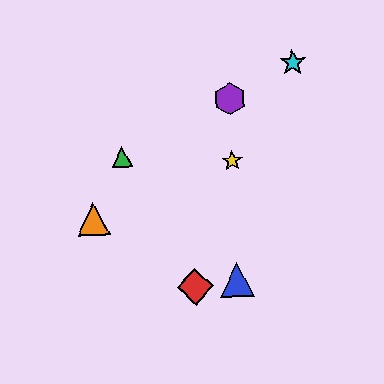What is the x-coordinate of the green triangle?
The green triangle is at x≈122.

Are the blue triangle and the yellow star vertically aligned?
Yes, both are at x≈237.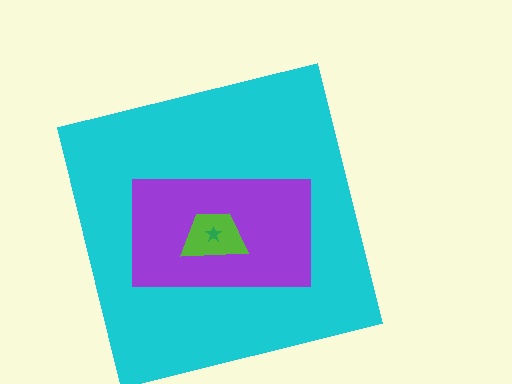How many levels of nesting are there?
4.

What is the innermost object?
The green star.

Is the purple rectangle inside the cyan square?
Yes.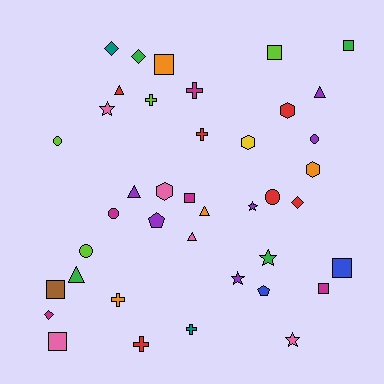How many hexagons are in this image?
There are 4 hexagons.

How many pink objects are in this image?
There are 5 pink objects.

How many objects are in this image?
There are 40 objects.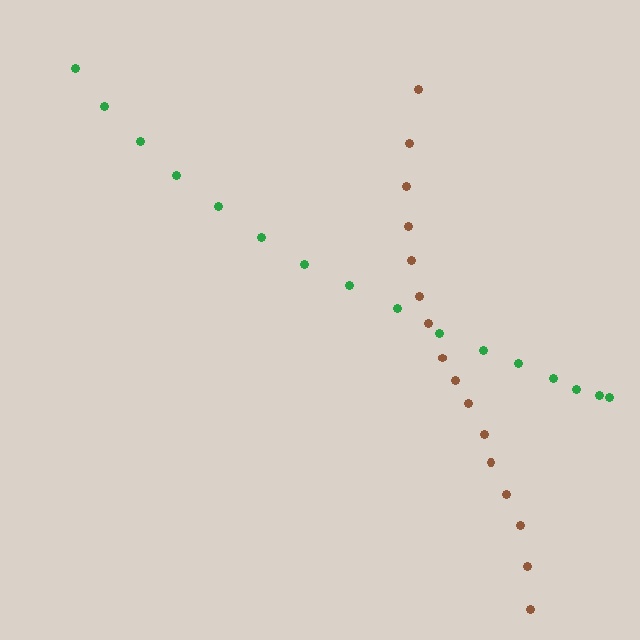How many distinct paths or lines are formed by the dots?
There are 2 distinct paths.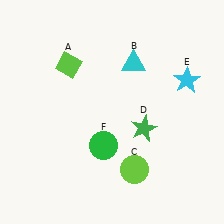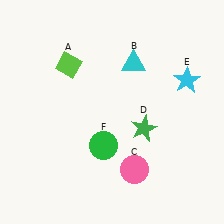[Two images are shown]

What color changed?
The circle (C) changed from lime in Image 1 to pink in Image 2.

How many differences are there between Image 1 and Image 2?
There is 1 difference between the two images.